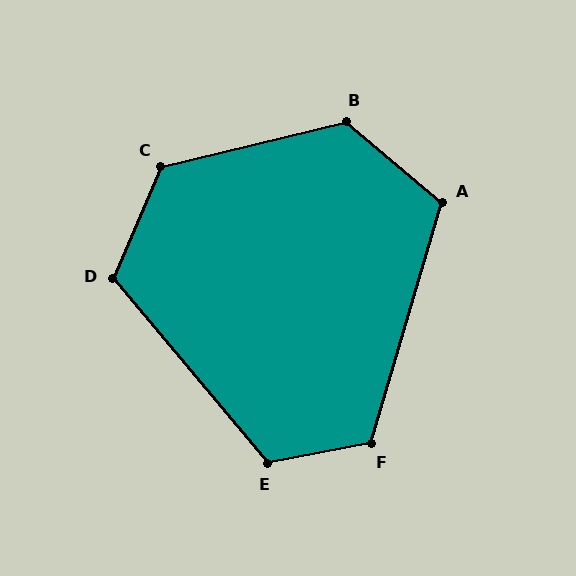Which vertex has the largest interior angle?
C, at approximately 127 degrees.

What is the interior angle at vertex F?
Approximately 117 degrees (obtuse).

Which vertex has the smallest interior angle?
A, at approximately 114 degrees.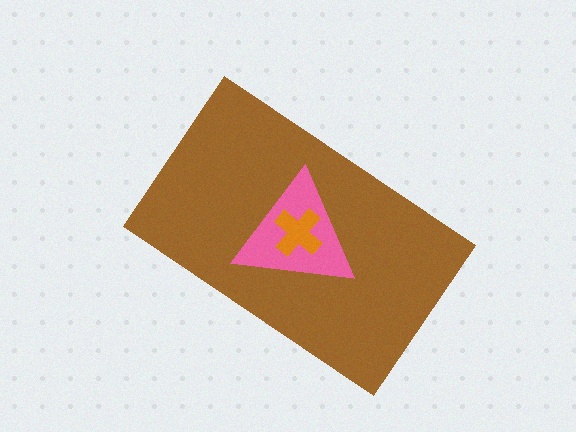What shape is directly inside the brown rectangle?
The pink triangle.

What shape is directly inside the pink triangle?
The orange cross.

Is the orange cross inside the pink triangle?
Yes.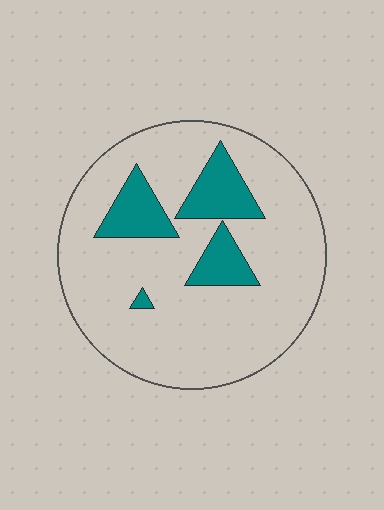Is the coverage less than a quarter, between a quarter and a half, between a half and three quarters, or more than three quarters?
Less than a quarter.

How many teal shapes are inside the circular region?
4.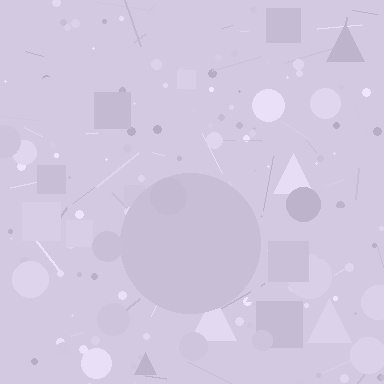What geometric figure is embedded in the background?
A circle is embedded in the background.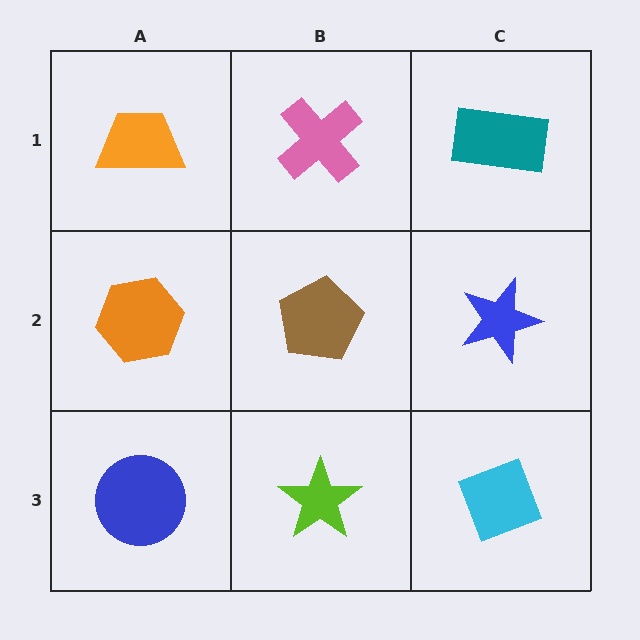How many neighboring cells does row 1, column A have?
2.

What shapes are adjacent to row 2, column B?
A pink cross (row 1, column B), a lime star (row 3, column B), an orange hexagon (row 2, column A), a blue star (row 2, column C).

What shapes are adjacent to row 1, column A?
An orange hexagon (row 2, column A), a pink cross (row 1, column B).